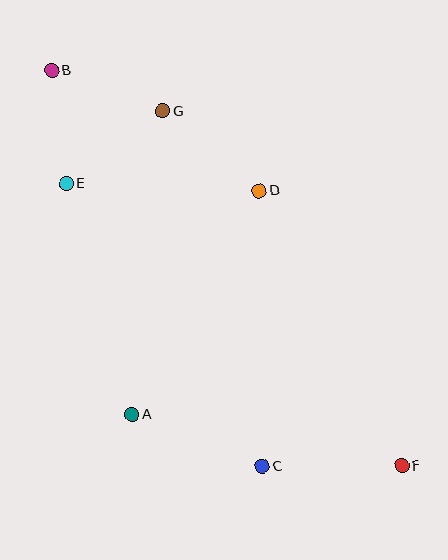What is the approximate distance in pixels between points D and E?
The distance between D and E is approximately 193 pixels.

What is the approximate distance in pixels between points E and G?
The distance between E and G is approximately 120 pixels.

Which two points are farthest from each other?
Points B and F are farthest from each other.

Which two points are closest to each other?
Points B and E are closest to each other.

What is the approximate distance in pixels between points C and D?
The distance between C and D is approximately 276 pixels.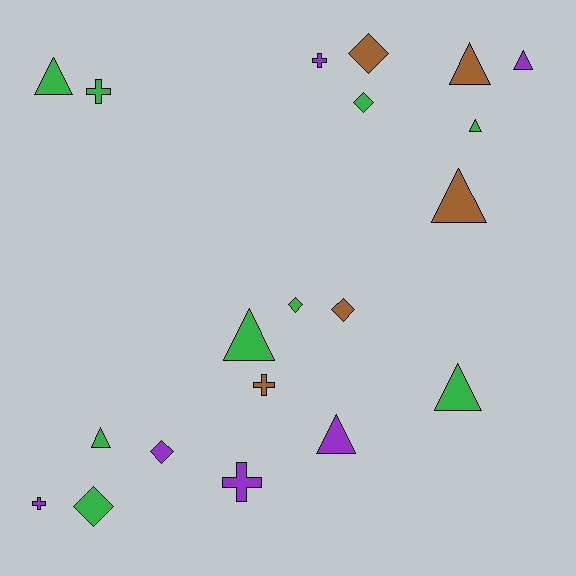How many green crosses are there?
There is 1 green cross.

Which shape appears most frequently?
Triangle, with 9 objects.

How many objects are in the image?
There are 20 objects.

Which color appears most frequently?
Green, with 9 objects.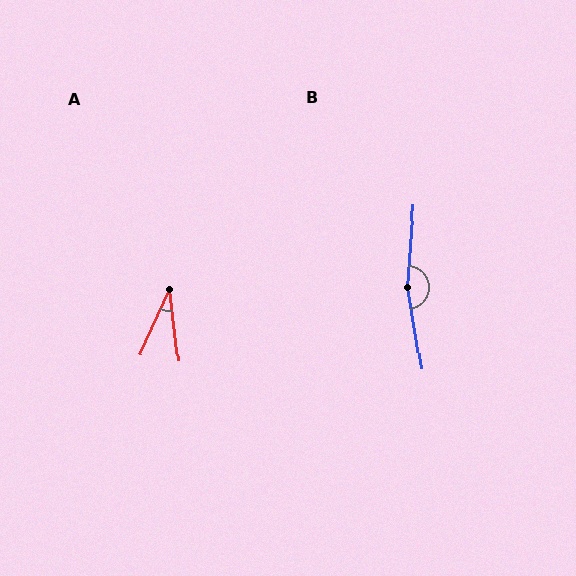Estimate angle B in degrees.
Approximately 166 degrees.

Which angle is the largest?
B, at approximately 166 degrees.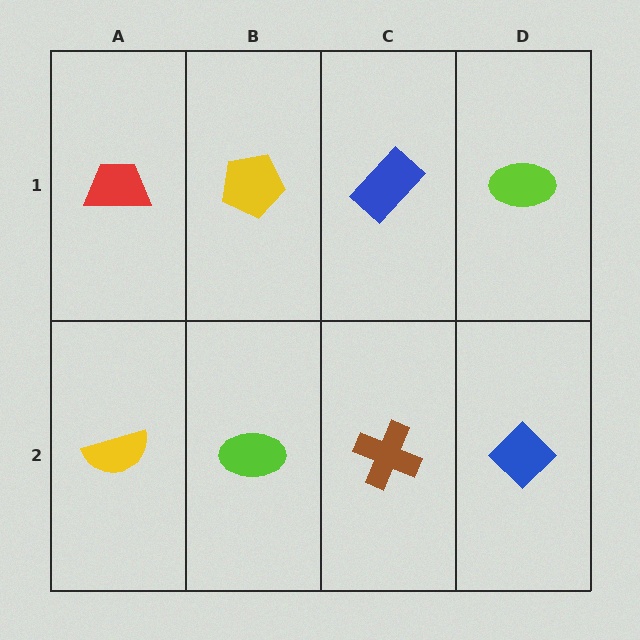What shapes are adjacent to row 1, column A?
A yellow semicircle (row 2, column A), a yellow pentagon (row 1, column B).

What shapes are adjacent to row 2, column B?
A yellow pentagon (row 1, column B), a yellow semicircle (row 2, column A), a brown cross (row 2, column C).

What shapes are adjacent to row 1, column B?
A lime ellipse (row 2, column B), a red trapezoid (row 1, column A), a blue rectangle (row 1, column C).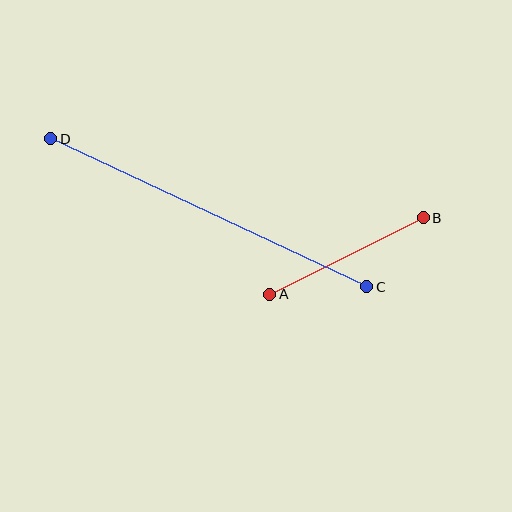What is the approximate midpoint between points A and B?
The midpoint is at approximately (347, 256) pixels.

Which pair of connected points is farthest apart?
Points C and D are farthest apart.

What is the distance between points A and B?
The distance is approximately 172 pixels.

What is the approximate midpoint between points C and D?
The midpoint is at approximately (209, 213) pixels.